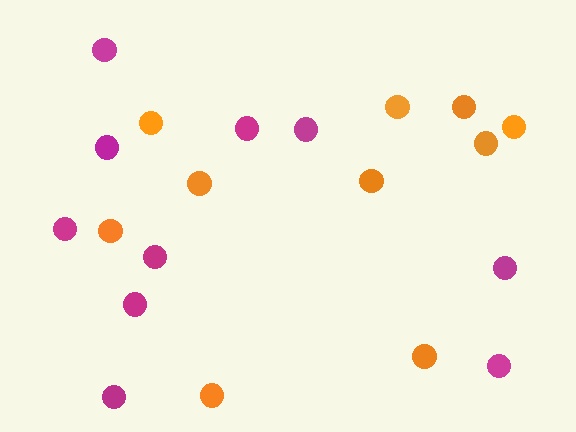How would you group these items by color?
There are 2 groups: one group of orange circles (10) and one group of magenta circles (10).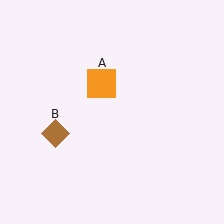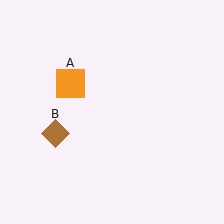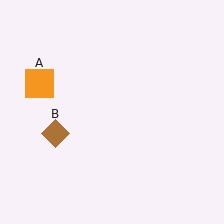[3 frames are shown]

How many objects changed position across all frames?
1 object changed position: orange square (object A).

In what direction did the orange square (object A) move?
The orange square (object A) moved left.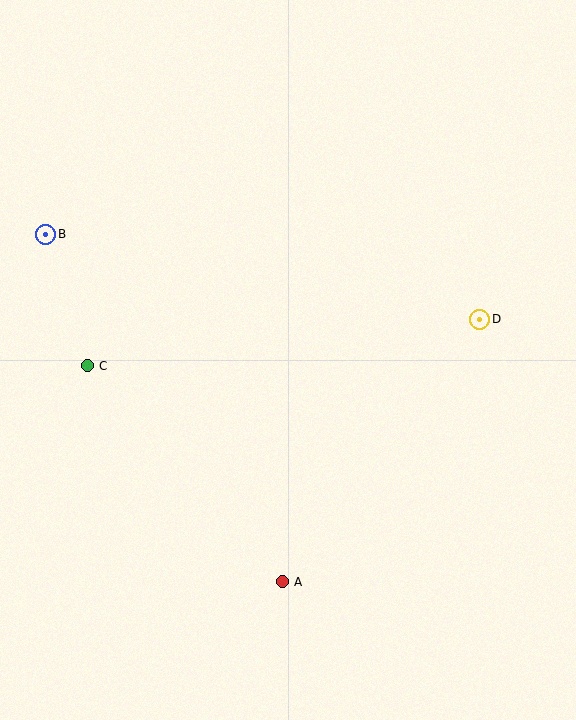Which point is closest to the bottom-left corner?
Point A is closest to the bottom-left corner.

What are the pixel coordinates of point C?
Point C is at (87, 366).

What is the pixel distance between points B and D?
The distance between B and D is 443 pixels.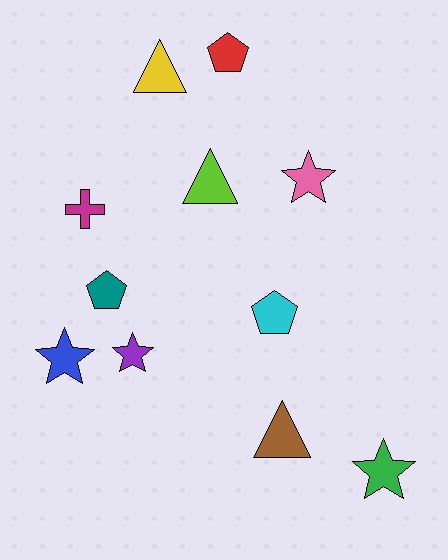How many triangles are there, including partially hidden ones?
There are 3 triangles.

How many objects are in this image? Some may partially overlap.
There are 11 objects.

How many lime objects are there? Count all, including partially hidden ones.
There is 1 lime object.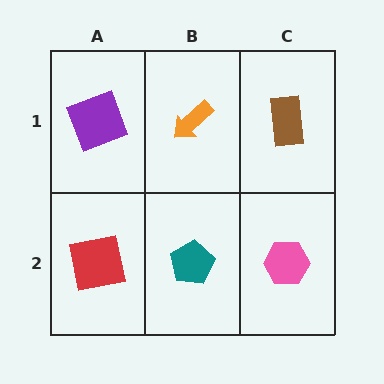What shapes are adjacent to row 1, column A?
A red square (row 2, column A), an orange arrow (row 1, column B).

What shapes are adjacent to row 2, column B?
An orange arrow (row 1, column B), a red square (row 2, column A), a pink hexagon (row 2, column C).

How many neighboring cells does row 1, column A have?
2.